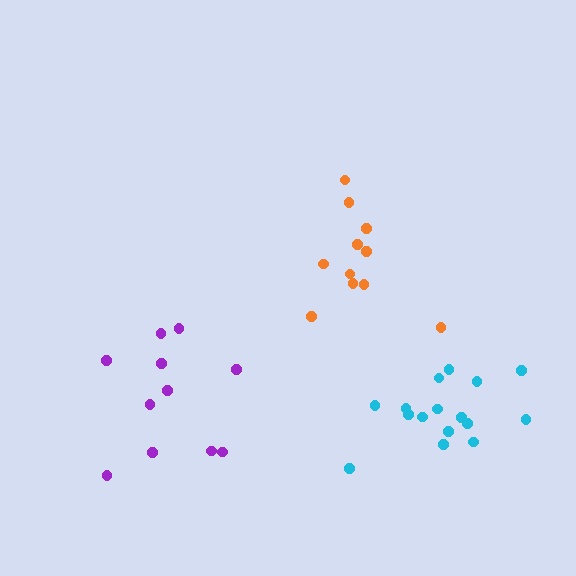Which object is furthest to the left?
The purple cluster is leftmost.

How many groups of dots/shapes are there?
There are 3 groups.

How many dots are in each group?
Group 1: 11 dots, Group 2: 11 dots, Group 3: 16 dots (38 total).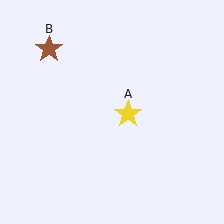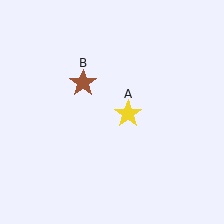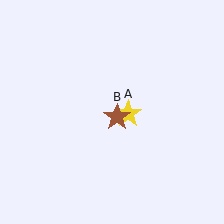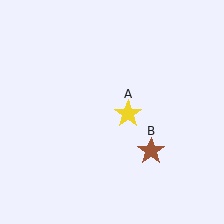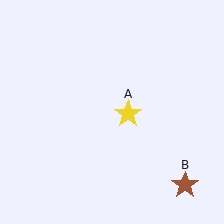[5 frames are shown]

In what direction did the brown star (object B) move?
The brown star (object B) moved down and to the right.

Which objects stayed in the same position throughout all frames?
Yellow star (object A) remained stationary.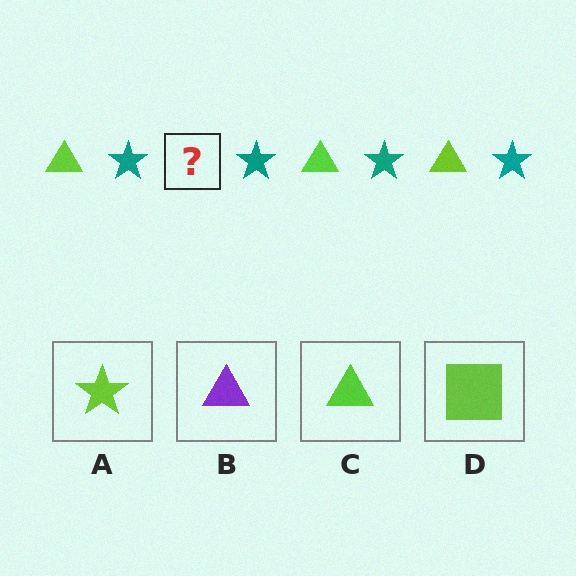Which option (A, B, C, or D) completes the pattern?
C.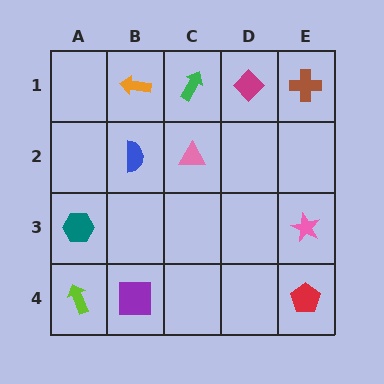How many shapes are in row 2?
2 shapes.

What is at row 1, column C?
A green arrow.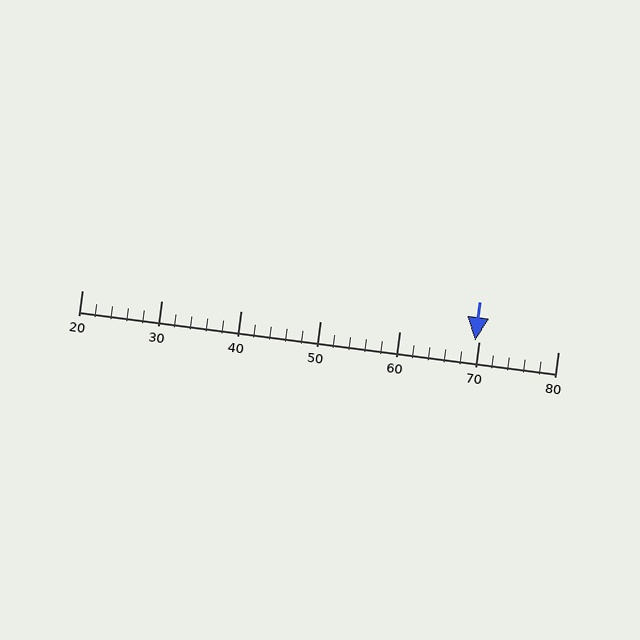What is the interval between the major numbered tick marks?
The major tick marks are spaced 10 units apart.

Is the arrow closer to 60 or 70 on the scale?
The arrow is closer to 70.